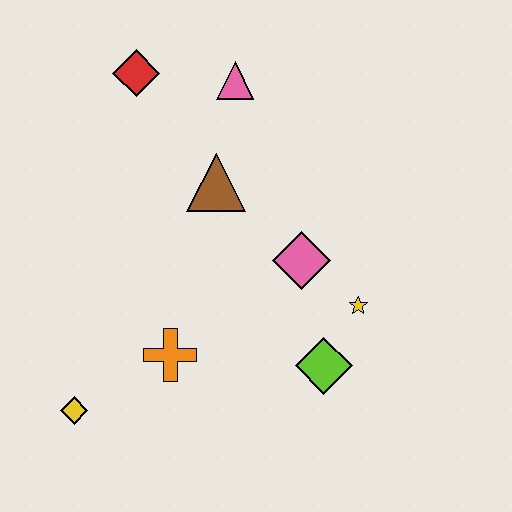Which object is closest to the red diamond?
The pink triangle is closest to the red diamond.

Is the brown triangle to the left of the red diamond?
No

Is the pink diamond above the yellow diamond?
Yes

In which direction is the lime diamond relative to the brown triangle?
The lime diamond is below the brown triangle.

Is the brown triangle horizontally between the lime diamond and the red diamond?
Yes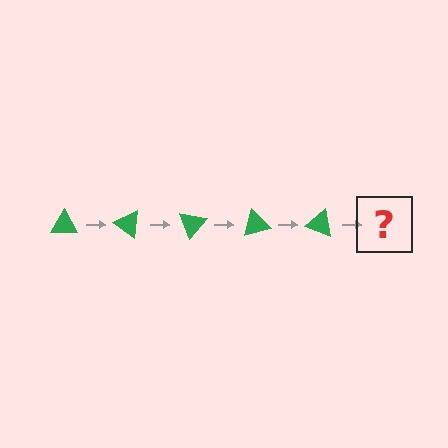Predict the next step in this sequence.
The next step is a green triangle rotated 175 degrees.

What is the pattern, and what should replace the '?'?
The pattern is that the triangle rotates 35 degrees each step. The '?' should be a green triangle rotated 175 degrees.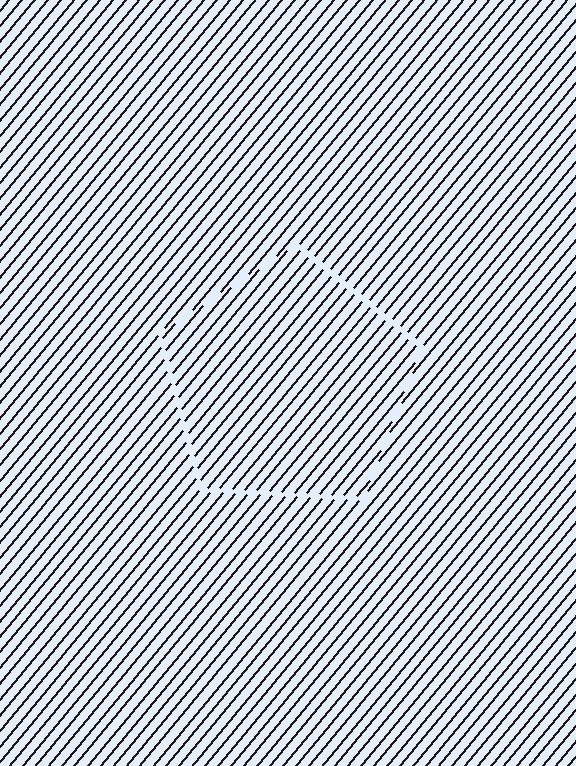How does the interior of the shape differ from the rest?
The interior of the shape contains the same grating, shifted by half a period — the contour is defined by the phase discontinuity where line-ends from the inner and outer gratings abut.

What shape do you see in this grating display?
An illusory pentagon. The interior of the shape contains the same grating, shifted by half a period — the contour is defined by the phase discontinuity where line-ends from the inner and outer gratings abut.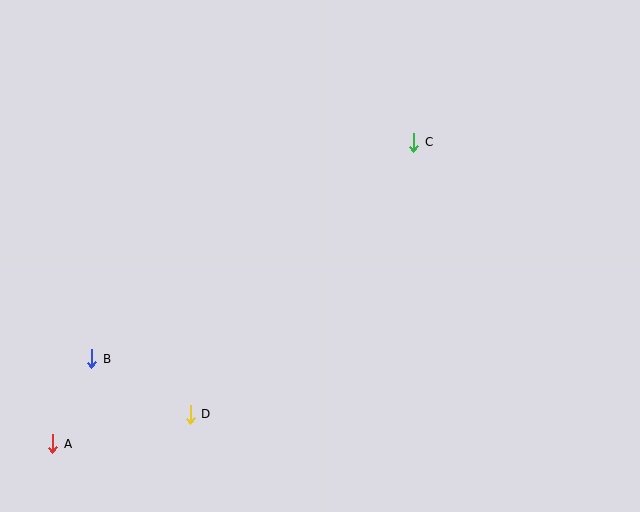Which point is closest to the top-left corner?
Point B is closest to the top-left corner.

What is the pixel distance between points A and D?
The distance between A and D is 141 pixels.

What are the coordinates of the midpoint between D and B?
The midpoint between D and B is at (141, 387).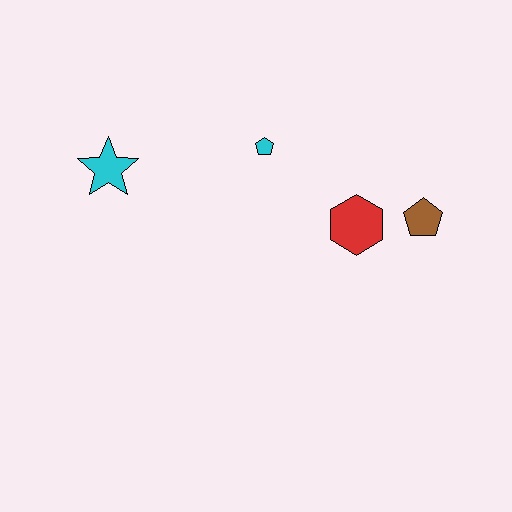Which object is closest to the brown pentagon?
The red hexagon is closest to the brown pentagon.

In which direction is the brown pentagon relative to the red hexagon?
The brown pentagon is to the right of the red hexagon.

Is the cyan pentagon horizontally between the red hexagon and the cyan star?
Yes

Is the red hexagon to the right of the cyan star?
Yes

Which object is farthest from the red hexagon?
The cyan star is farthest from the red hexagon.